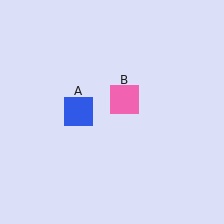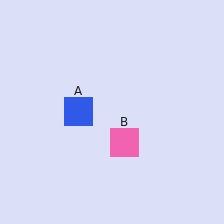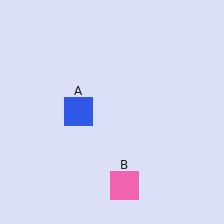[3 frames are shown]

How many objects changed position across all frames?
1 object changed position: pink square (object B).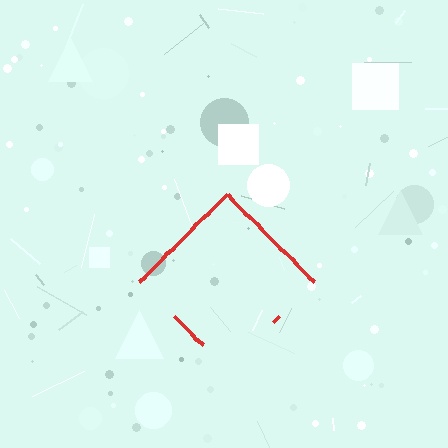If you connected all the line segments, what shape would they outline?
They would outline a diamond.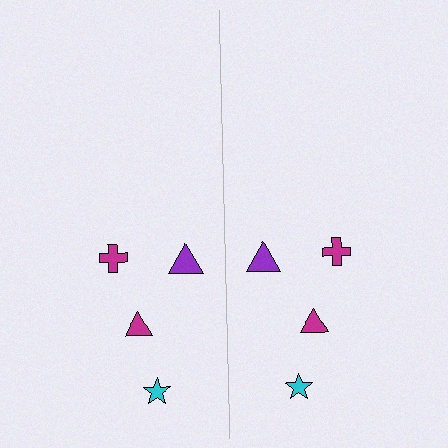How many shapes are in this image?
There are 8 shapes in this image.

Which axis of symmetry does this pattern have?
The pattern has a vertical axis of symmetry running through the center of the image.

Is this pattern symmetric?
Yes, this pattern has bilateral (reflection) symmetry.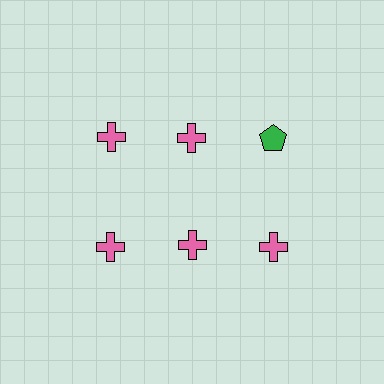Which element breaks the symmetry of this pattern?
The green pentagon in the top row, center column breaks the symmetry. All other shapes are pink crosses.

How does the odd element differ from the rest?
It differs in both color (green instead of pink) and shape (pentagon instead of cross).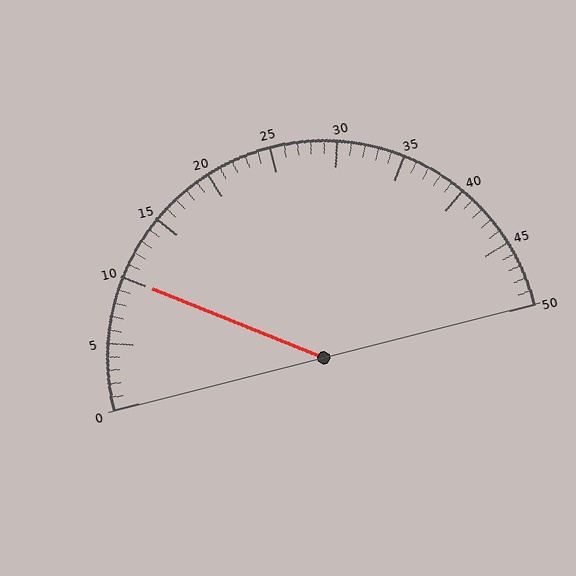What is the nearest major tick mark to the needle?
The nearest major tick mark is 10.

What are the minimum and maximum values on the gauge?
The gauge ranges from 0 to 50.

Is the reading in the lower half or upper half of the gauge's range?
The reading is in the lower half of the range (0 to 50).